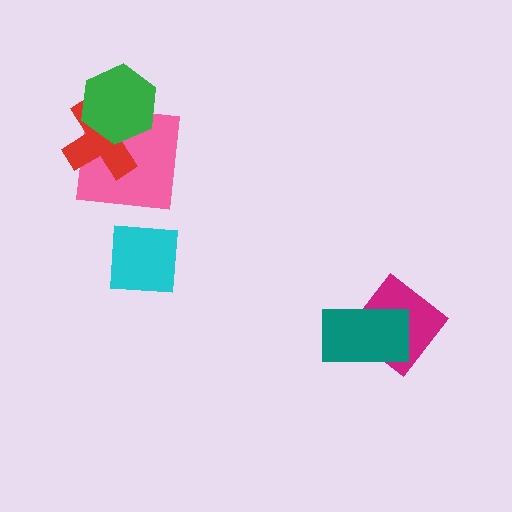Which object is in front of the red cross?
The green hexagon is in front of the red cross.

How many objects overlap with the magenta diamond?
1 object overlaps with the magenta diamond.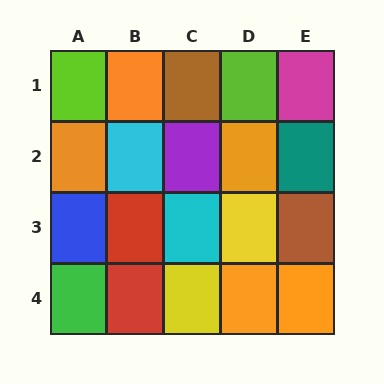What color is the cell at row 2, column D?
Orange.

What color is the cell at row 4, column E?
Orange.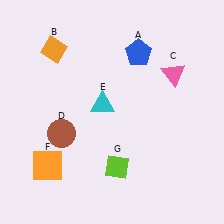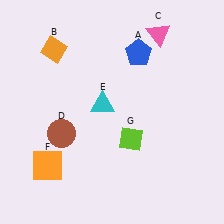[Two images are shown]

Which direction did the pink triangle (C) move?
The pink triangle (C) moved up.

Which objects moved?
The objects that moved are: the pink triangle (C), the lime diamond (G).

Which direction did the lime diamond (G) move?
The lime diamond (G) moved up.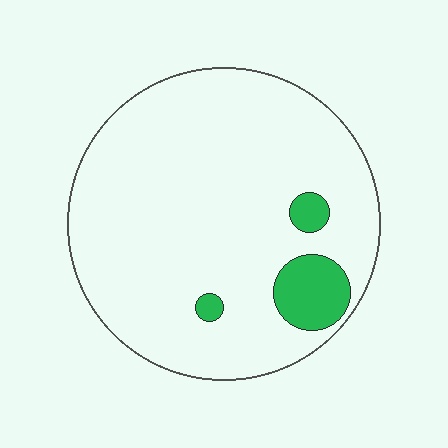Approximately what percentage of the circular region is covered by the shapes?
Approximately 10%.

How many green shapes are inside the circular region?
3.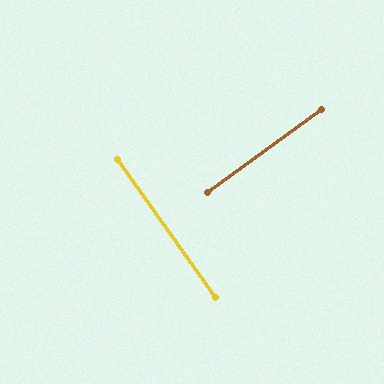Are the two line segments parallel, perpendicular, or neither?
Perpendicular — they meet at approximately 90°.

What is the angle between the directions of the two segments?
Approximately 90 degrees.